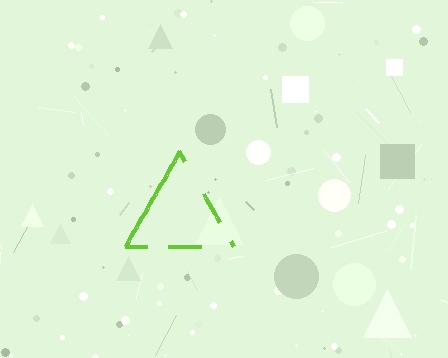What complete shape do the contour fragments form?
The contour fragments form a triangle.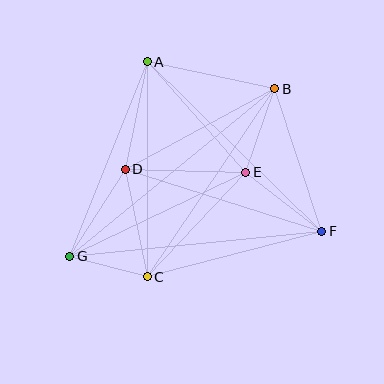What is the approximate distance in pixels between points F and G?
The distance between F and G is approximately 253 pixels.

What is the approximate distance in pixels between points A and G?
The distance between A and G is approximately 209 pixels.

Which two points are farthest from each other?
Points B and G are farthest from each other.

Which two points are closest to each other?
Points C and G are closest to each other.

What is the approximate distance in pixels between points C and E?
The distance between C and E is approximately 144 pixels.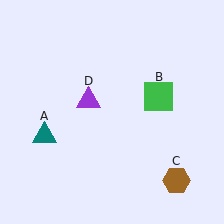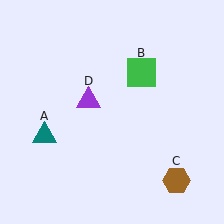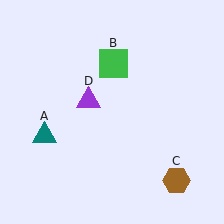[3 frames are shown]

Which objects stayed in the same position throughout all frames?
Teal triangle (object A) and brown hexagon (object C) and purple triangle (object D) remained stationary.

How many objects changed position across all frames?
1 object changed position: green square (object B).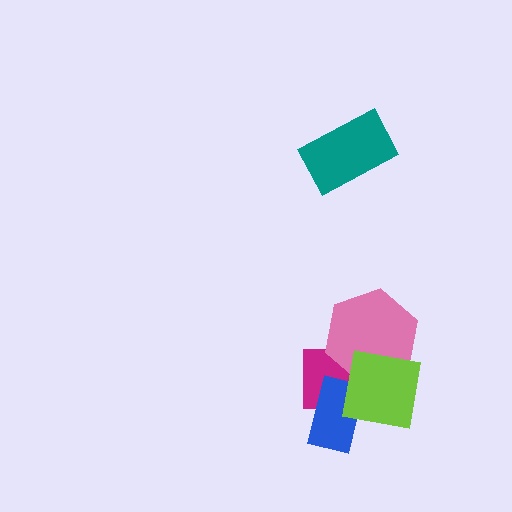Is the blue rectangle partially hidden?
Yes, it is partially covered by another shape.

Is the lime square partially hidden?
No, no other shape covers it.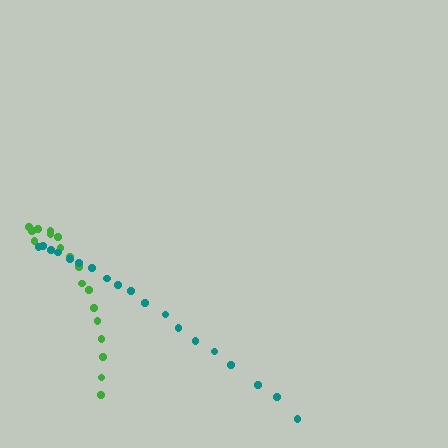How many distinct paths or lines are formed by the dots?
There are 2 distinct paths.